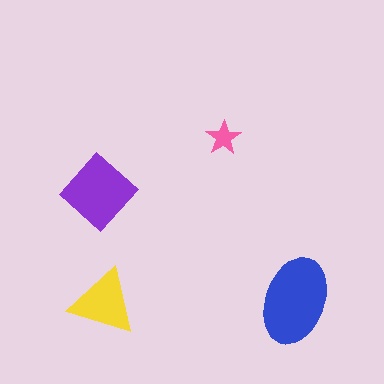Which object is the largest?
The blue ellipse.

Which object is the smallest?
The pink star.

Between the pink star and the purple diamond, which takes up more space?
The purple diamond.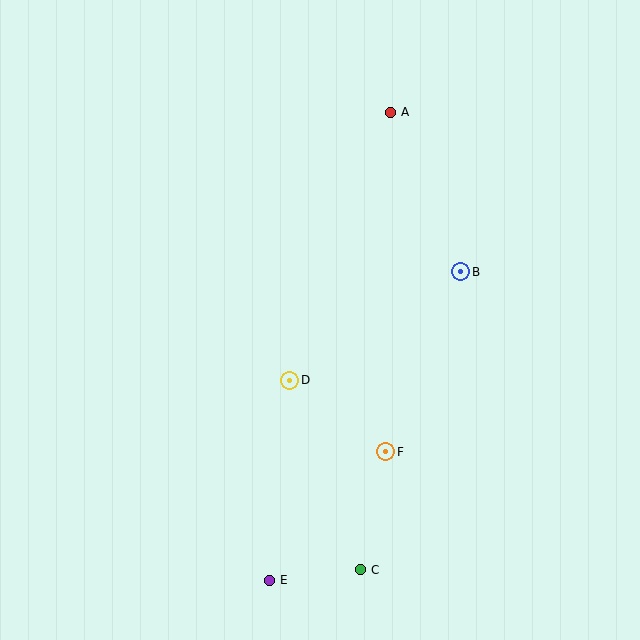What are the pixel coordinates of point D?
Point D is at (290, 380).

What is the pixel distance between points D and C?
The distance between D and C is 202 pixels.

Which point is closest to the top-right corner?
Point A is closest to the top-right corner.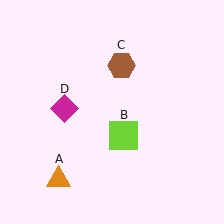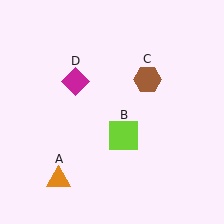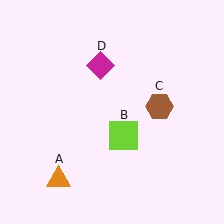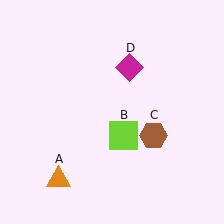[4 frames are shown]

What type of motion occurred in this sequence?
The brown hexagon (object C), magenta diamond (object D) rotated clockwise around the center of the scene.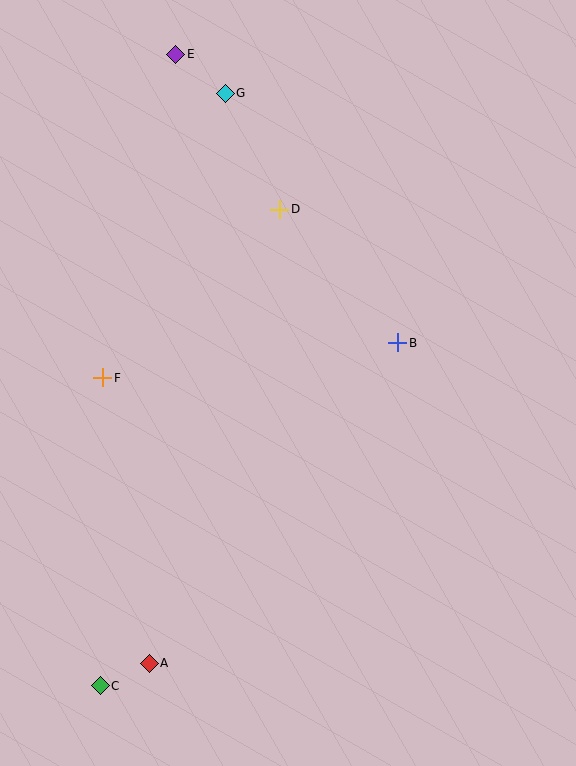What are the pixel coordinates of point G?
Point G is at (225, 93).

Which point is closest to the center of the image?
Point B at (398, 343) is closest to the center.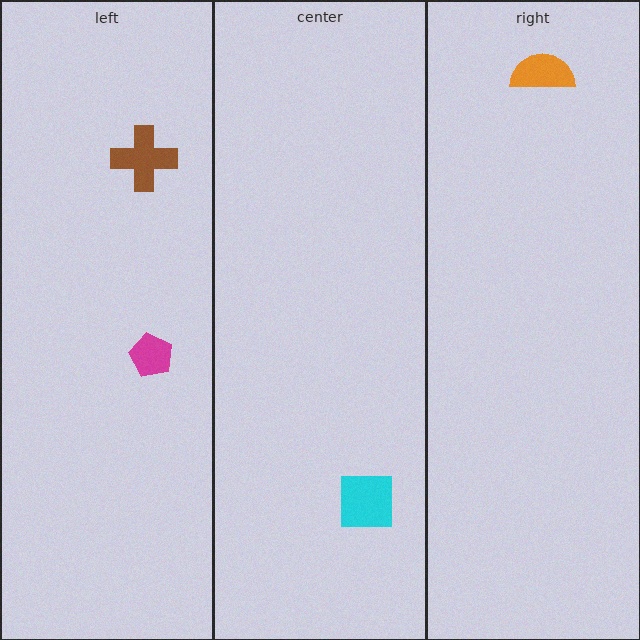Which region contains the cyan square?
The center region.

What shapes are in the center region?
The cyan square.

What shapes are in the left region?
The magenta pentagon, the brown cross.